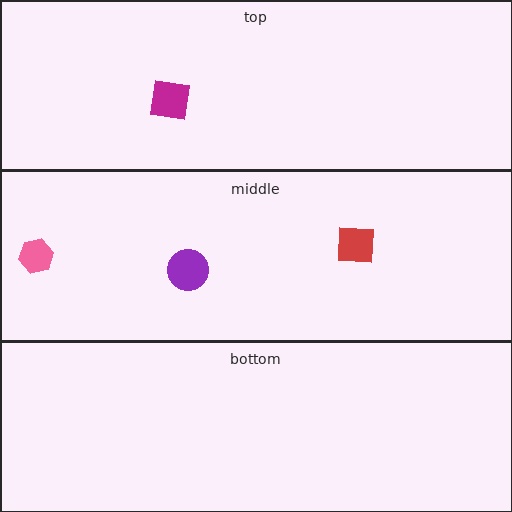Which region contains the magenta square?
The top region.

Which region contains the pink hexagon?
The middle region.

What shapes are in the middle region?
The pink hexagon, the purple circle, the red square.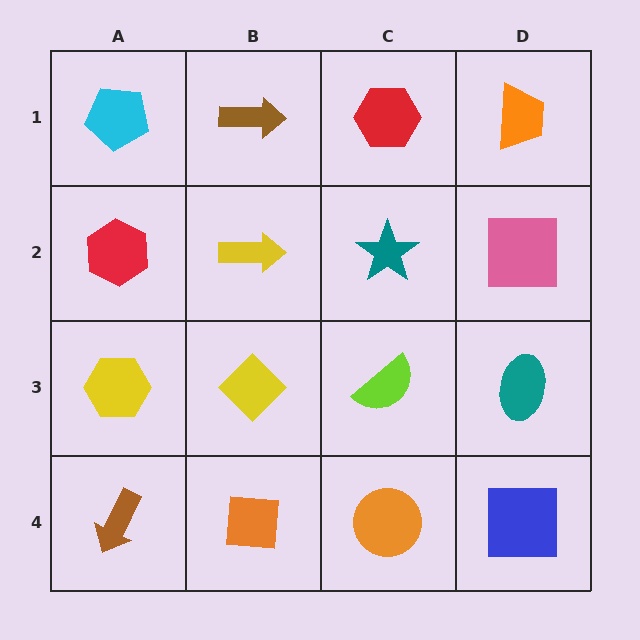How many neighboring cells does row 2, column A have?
3.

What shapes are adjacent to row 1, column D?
A pink square (row 2, column D), a red hexagon (row 1, column C).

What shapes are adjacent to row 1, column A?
A red hexagon (row 2, column A), a brown arrow (row 1, column B).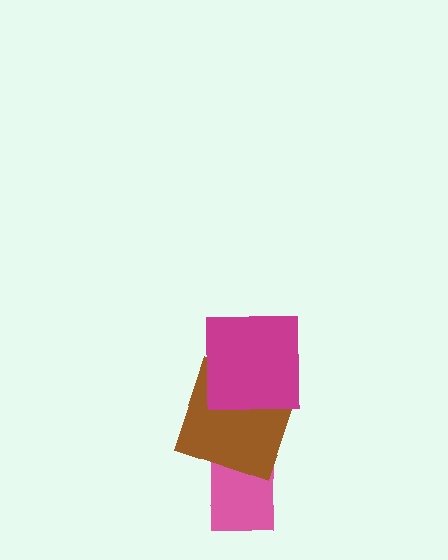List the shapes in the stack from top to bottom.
From top to bottom: the magenta square, the brown square, the pink rectangle.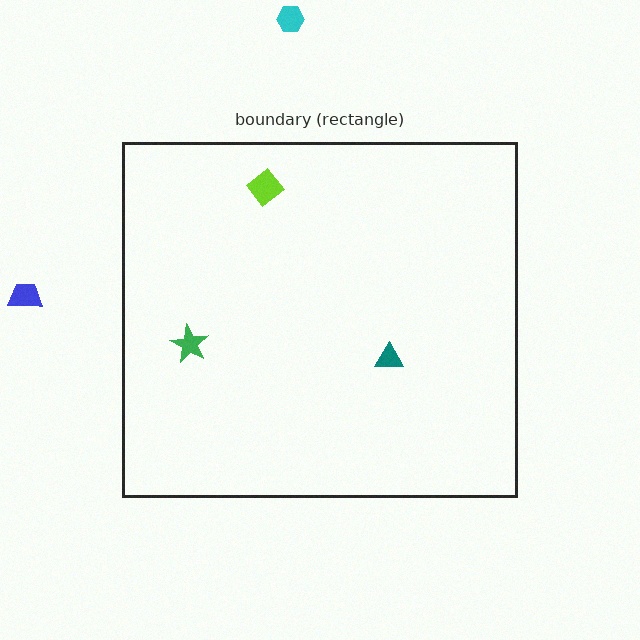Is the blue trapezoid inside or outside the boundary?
Outside.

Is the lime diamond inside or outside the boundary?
Inside.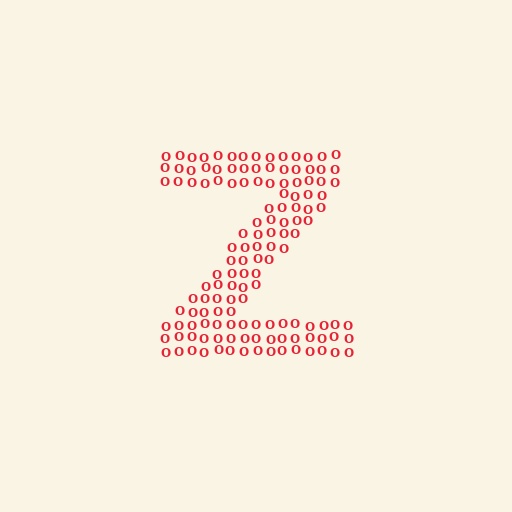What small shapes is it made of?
It is made of small letter O's.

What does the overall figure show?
The overall figure shows the letter Z.